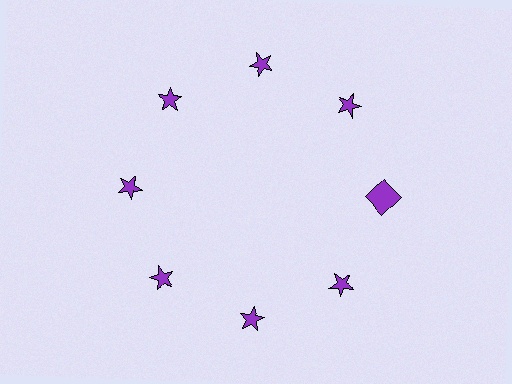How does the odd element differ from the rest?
It has a different shape: square instead of star.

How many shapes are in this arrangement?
There are 8 shapes arranged in a ring pattern.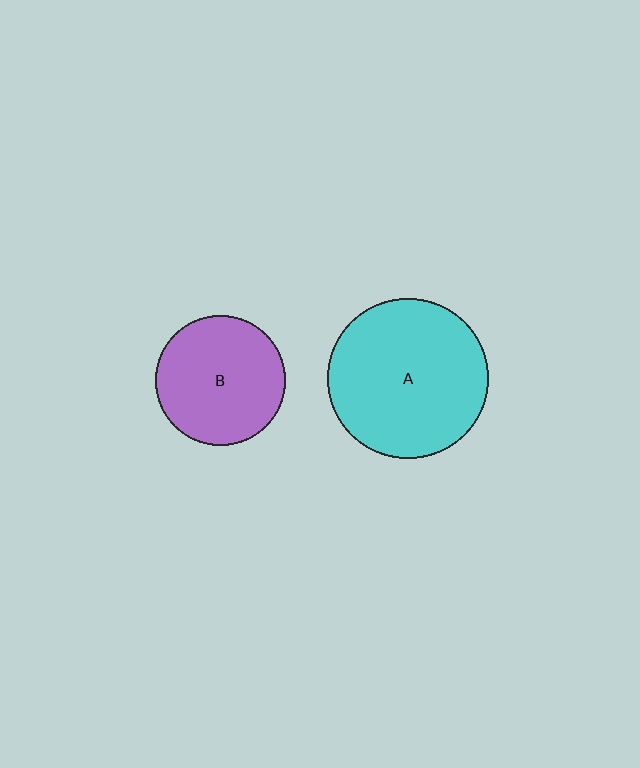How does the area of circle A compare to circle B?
Approximately 1.5 times.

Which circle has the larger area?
Circle A (cyan).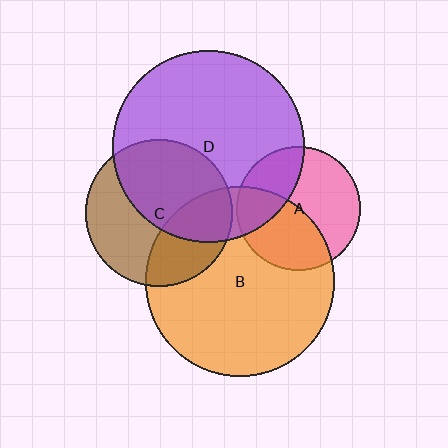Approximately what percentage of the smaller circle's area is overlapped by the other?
Approximately 30%.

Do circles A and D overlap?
Yes.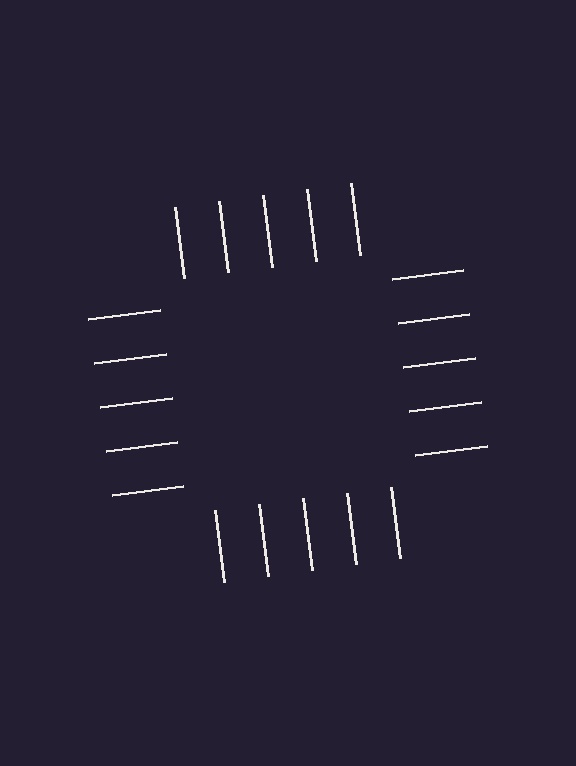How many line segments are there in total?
20 — 5 along each of the 4 edges.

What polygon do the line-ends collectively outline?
An illusory square — the line segments terminate on its edges but no continuous stroke is drawn.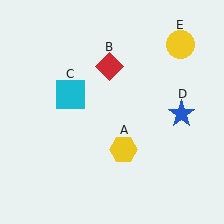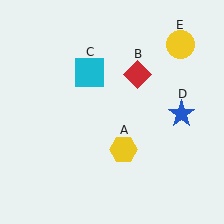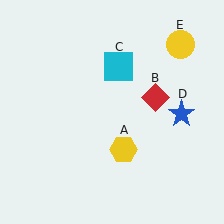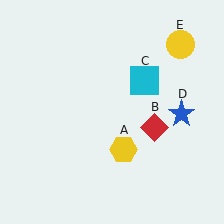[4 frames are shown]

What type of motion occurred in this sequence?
The red diamond (object B), cyan square (object C) rotated clockwise around the center of the scene.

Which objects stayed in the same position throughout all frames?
Yellow hexagon (object A) and blue star (object D) and yellow circle (object E) remained stationary.